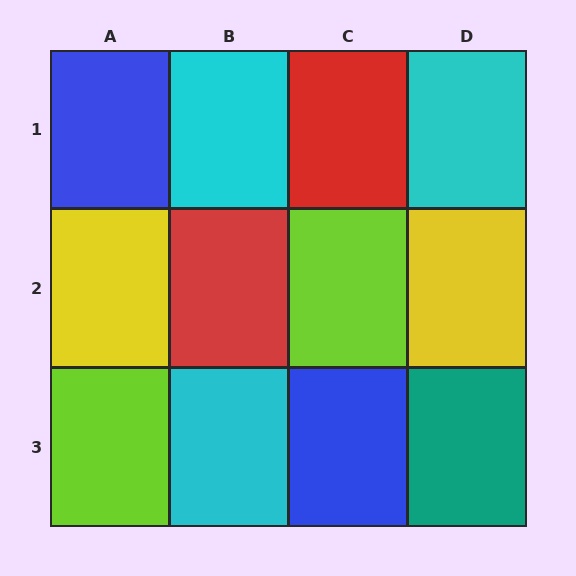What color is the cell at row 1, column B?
Cyan.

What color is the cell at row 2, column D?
Yellow.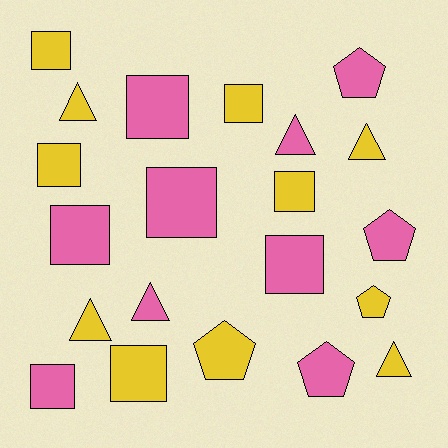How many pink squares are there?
There are 5 pink squares.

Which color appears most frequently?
Yellow, with 11 objects.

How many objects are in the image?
There are 21 objects.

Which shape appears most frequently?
Square, with 10 objects.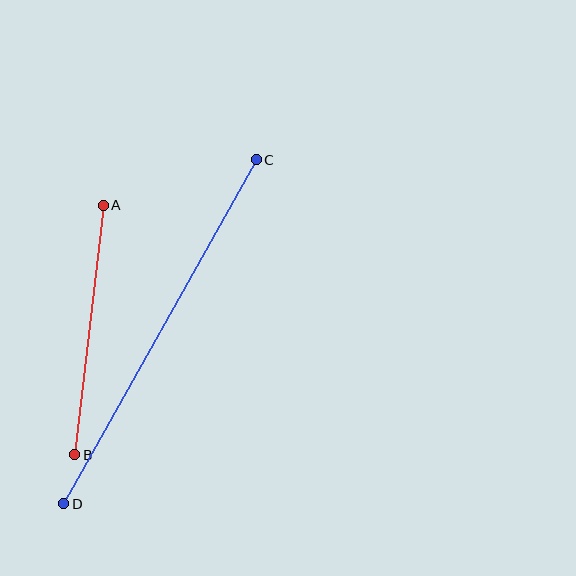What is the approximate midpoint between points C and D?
The midpoint is at approximately (160, 332) pixels.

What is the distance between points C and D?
The distance is approximately 394 pixels.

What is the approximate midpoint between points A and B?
The midpoint is at approximately (89, 330) pixels.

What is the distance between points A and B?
The distance is approximately 251 pixels.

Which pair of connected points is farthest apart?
Points C and D are farthest apart.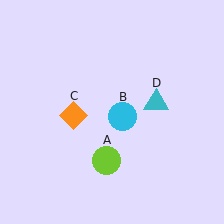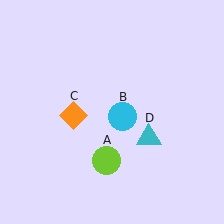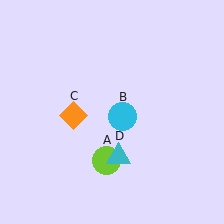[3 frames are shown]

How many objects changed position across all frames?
1 object changed position: cyan triangle (object D).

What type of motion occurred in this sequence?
The cyan triangle (object D) rotated clockwise around the center of the scene.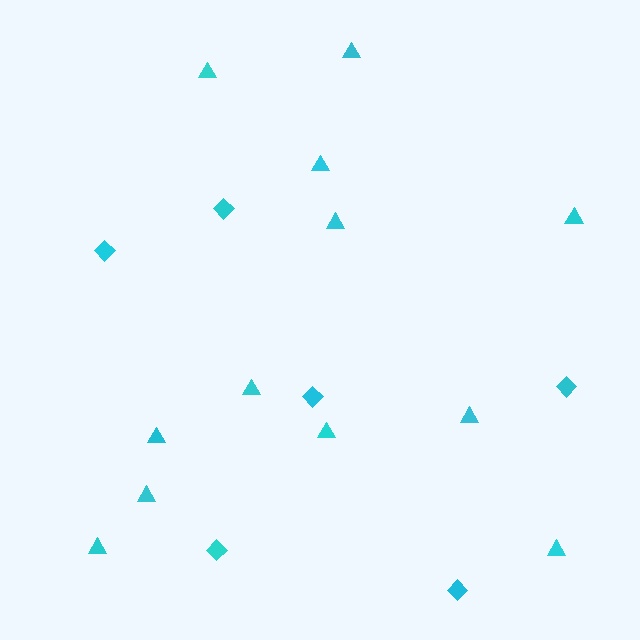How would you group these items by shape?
There are 2 groups: one group of triangles (12) and one group of diamonds (6).